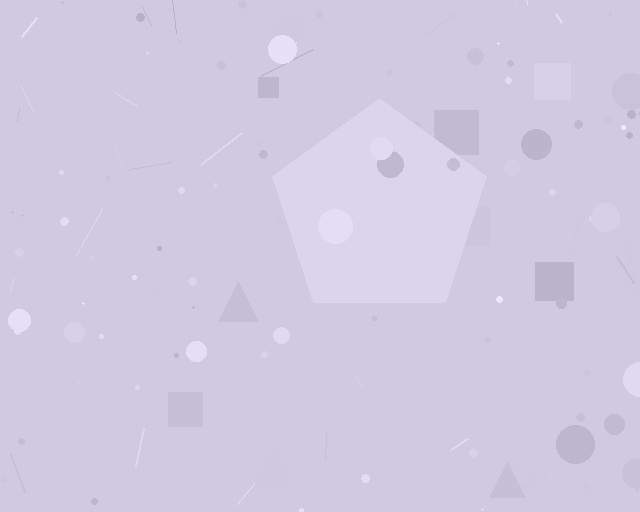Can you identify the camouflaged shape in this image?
The camouflaged shape is a pentagon.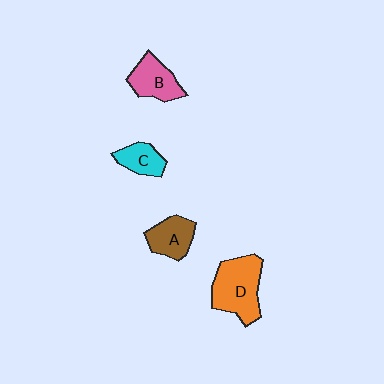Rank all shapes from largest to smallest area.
From largest to smallest: D (orange), B (pink), A (brown), C (cyan).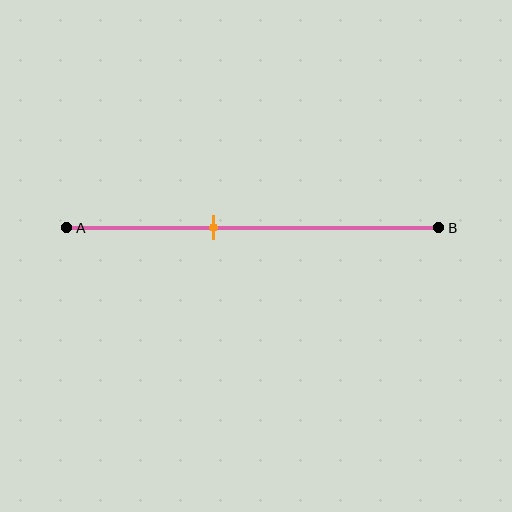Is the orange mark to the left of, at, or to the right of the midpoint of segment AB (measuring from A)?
The orange mark is to the left of the midpoint of segment AB.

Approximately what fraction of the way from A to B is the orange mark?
The orange mark is approximately 40% of the way from A to B.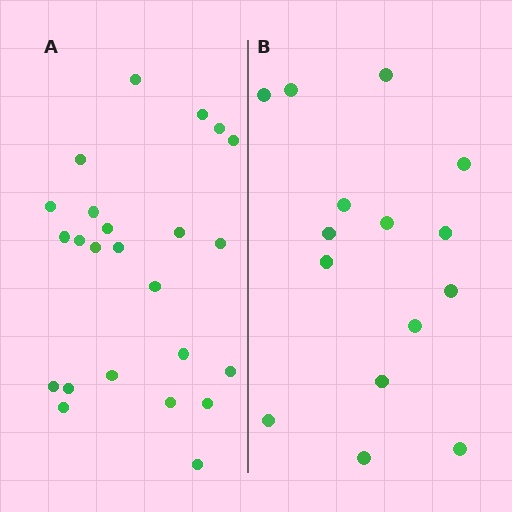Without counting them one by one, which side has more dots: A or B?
Region A (the left region) has more dots.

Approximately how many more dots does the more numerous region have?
Region A has roughly 8 or so more dots than region B.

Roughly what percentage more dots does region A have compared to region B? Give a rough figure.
About 60% more.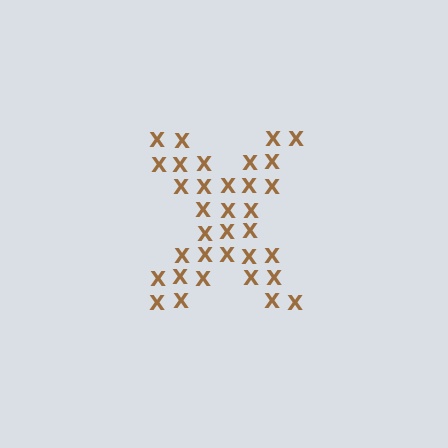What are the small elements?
The small elements are letter X's.